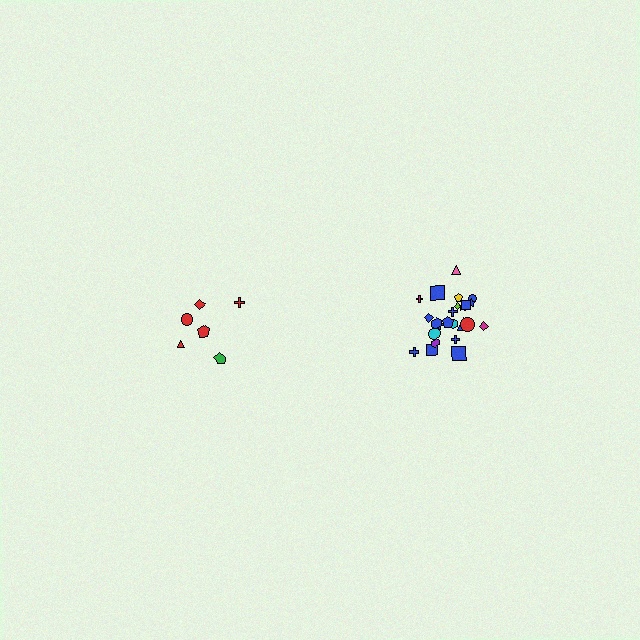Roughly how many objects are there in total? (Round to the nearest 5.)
Roughly 30 objects in total.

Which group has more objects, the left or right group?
The right group.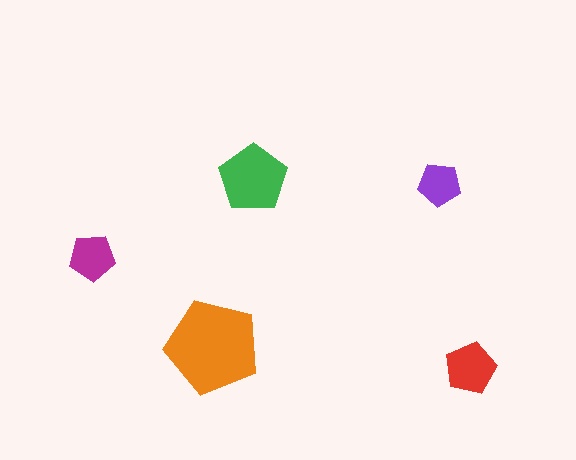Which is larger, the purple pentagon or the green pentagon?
The green one.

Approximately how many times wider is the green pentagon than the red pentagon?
About 1.5 times wider.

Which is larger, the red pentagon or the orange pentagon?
The orange one.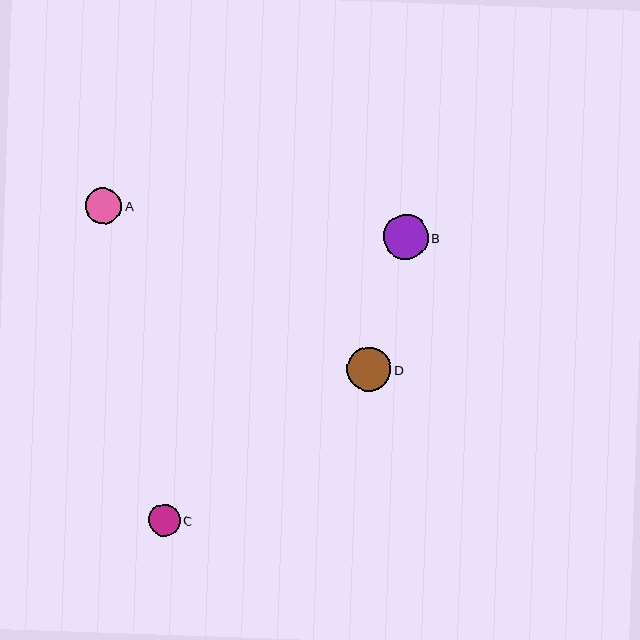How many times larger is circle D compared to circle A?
Circle D is approximately 1.2 times the size of circle A.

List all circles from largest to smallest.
From largest to smallest: B, D, A, C.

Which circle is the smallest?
Circle C is the smallest with a size of approximately 32 pixels.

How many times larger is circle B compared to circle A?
Circle B is approximately 1.2 times the size of circle A.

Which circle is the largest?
Circle B is the largest with a size of approximately 45 pixels.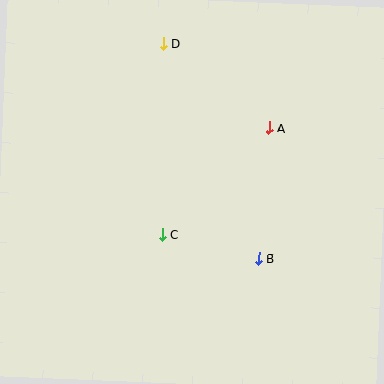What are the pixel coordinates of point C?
Point C is at (163, 234).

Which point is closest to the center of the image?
Point C at (163, 234) is closest to the center.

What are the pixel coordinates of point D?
Point D is at (163, 44).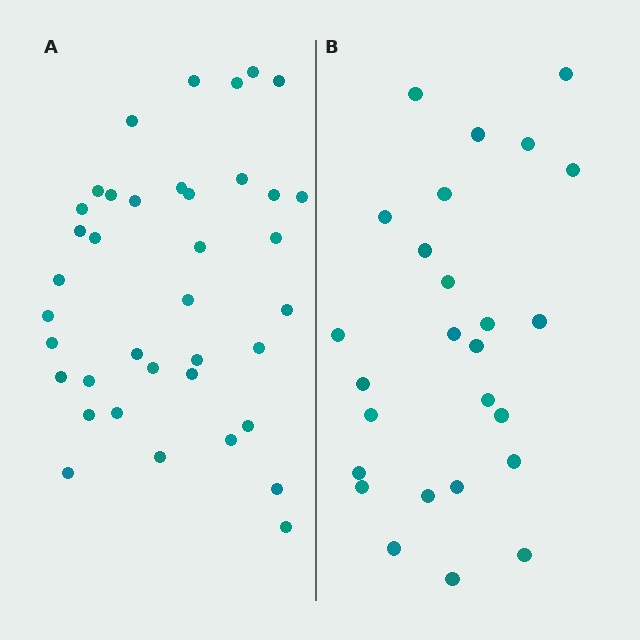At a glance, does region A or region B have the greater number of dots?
Region A (the left region) has more dots.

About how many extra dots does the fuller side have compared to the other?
Region A has roughly 12 or so more dots than region B.